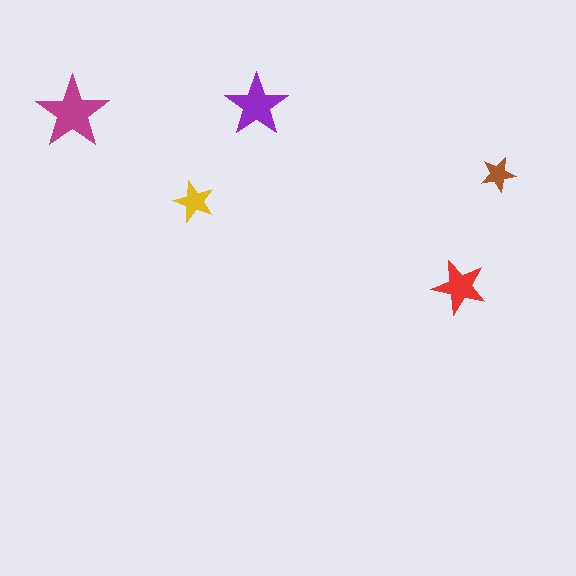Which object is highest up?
The purple star is topmost.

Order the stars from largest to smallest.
the magenta one, the purple one, the red one, the yellow one, the brown one.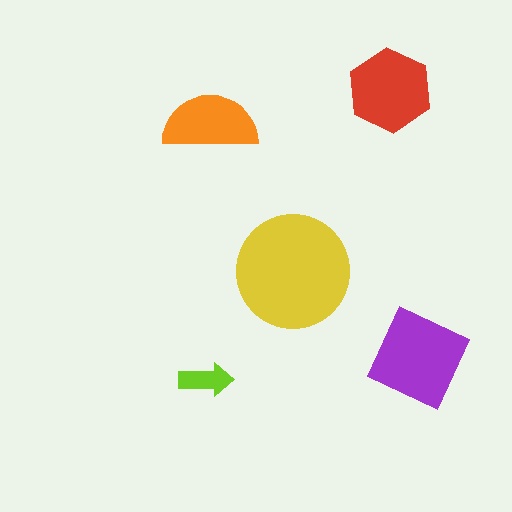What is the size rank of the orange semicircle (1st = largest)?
4th.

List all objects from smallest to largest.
The lime arrow, the orange semicircle, the red hexagon, the purple diamond, the yellow circle.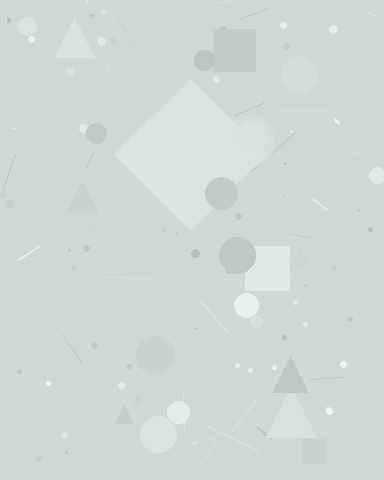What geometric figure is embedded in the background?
A diamond is embedded in the background.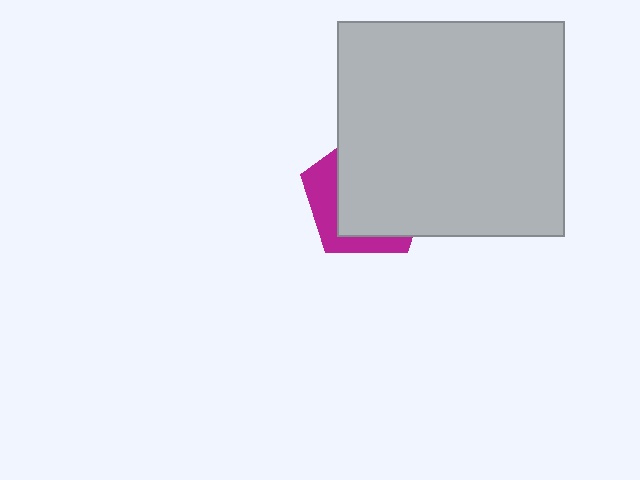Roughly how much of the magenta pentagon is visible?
A small part of it is visible (roughly 31%).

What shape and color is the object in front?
The object in front is a light gray rectangle.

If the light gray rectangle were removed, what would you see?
You would see the complete magenta pentagon.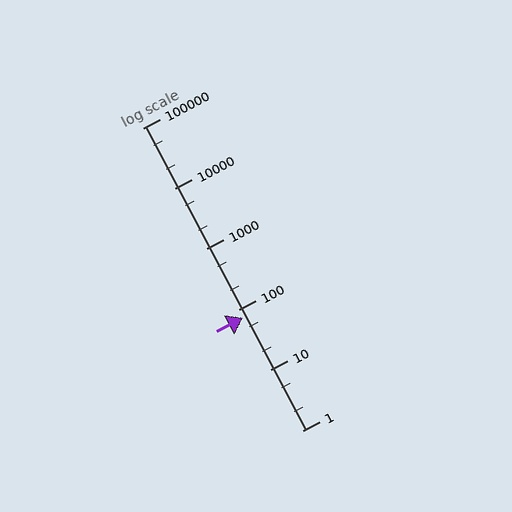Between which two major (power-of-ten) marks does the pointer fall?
The pointer is between 10 and 100.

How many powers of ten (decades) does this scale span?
The scale spans 5 decades, from 1 to 100000.